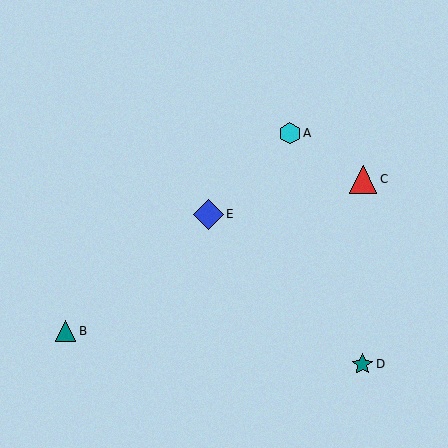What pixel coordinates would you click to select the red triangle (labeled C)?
Click at (363, 179) to select the red triangle C.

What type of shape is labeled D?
Shape D is a teal star.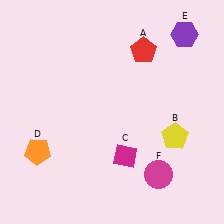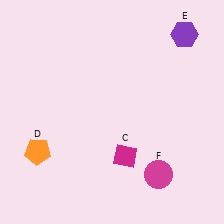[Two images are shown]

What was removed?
The yellow pentagon (B), the red pentagon (A) were removed in Image 2.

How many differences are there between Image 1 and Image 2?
There are 2 differences between the two images.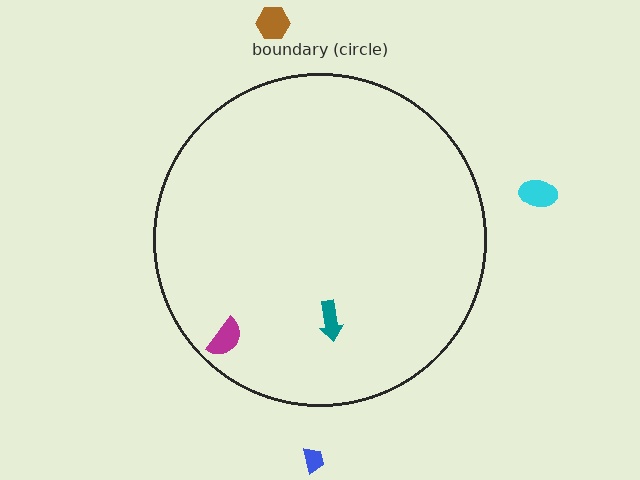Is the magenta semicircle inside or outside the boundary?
Inside.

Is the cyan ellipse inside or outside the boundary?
Outside.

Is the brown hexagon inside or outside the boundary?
Outside.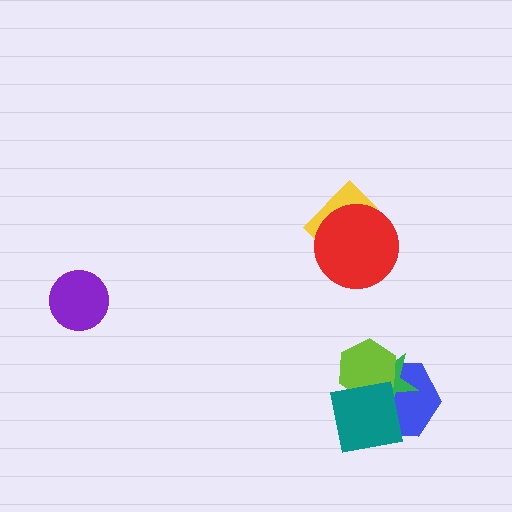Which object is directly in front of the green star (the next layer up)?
The lime hexagon is directly in front of the green star.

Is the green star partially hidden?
Yes, it is partially covered by another shape.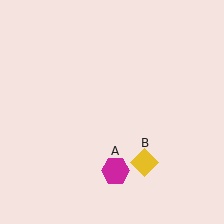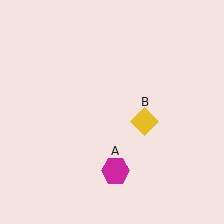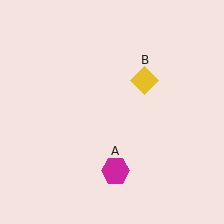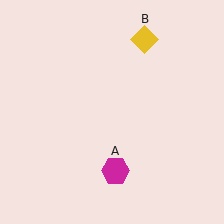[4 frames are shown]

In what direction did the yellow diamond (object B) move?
The yellow diamond (object B) moved up.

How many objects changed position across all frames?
1 object changed position: yellow diamond (object B).